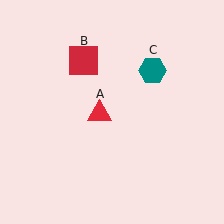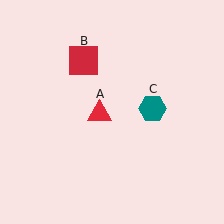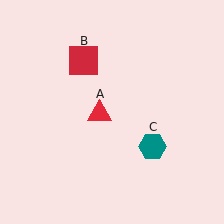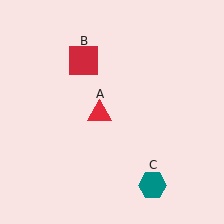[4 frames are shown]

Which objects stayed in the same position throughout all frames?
Red triangle (object A) and red square (object B) remained stationary.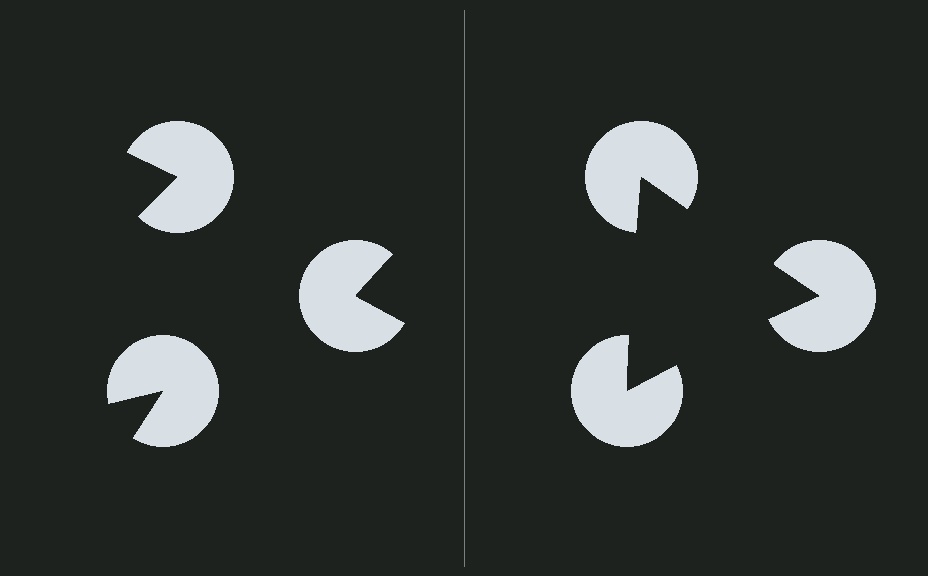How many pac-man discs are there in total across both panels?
6 — 3 on each side.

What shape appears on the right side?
An illusory triangle.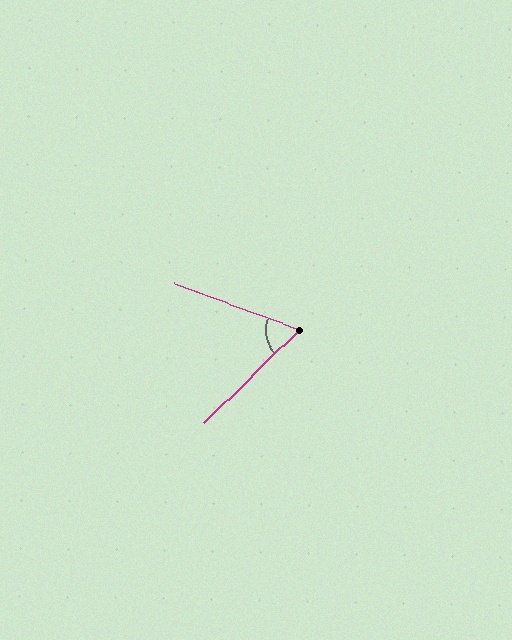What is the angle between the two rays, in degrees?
Approximately 65 degrees.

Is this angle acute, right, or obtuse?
It is acute.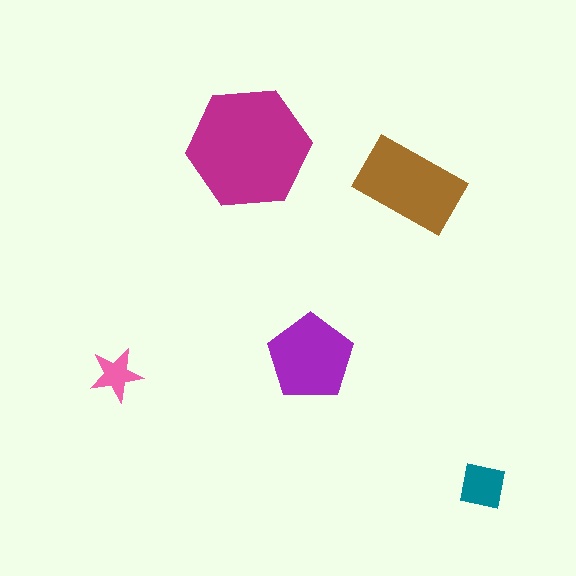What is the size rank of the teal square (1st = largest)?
4th.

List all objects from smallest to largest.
The pink star, the teal square, the purple pentagon, the brown rectangle, the magenta hexagon.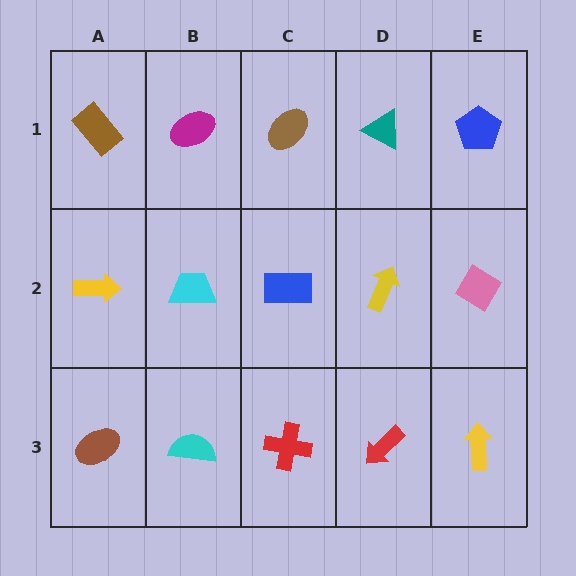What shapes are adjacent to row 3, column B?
A cyan trapezoid (row 2, column B), a brown ellipse (row 3, column A), a red cross (row 3, column C).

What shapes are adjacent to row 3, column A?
A yellow arrow (row 2, column A), a cyan semicircle (row 3, column B).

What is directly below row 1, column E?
A pink diamond.